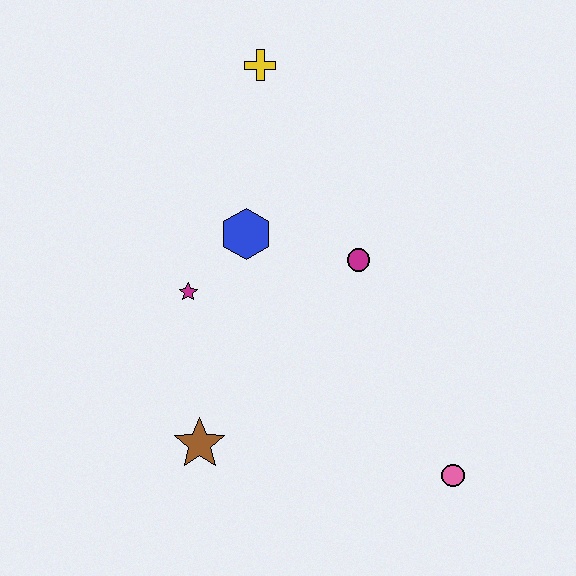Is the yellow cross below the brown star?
No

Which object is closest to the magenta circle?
The blue hexagon is closest to the magenta circle.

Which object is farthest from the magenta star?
The pink circle is farthest from the magenta star.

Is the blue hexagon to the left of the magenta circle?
Yes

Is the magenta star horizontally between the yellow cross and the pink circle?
No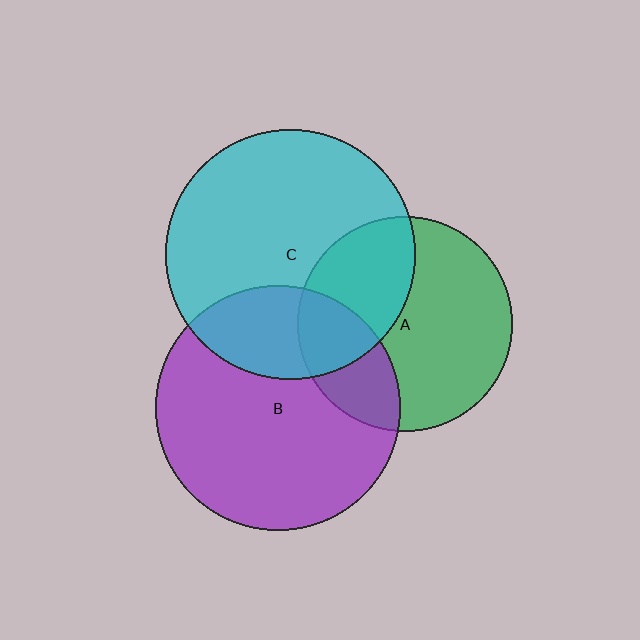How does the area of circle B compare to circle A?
Approximately 1.3 times.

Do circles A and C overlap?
Yes.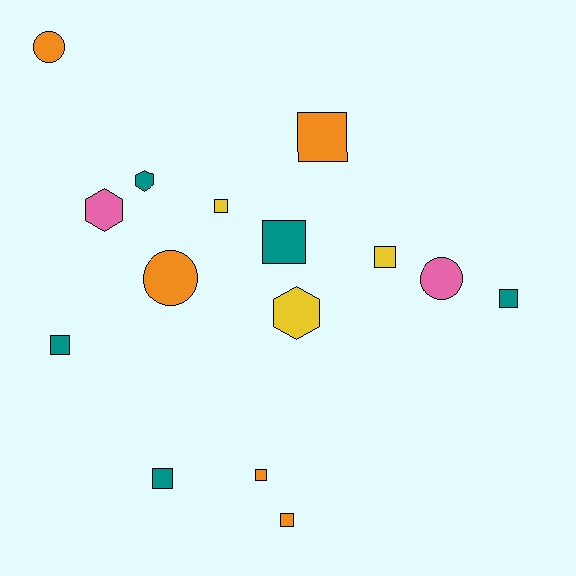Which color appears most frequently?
Teal, with 5 objects.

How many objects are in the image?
There are 15 objects.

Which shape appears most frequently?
Square, with 9 objects.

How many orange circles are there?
There are 2 orange circles.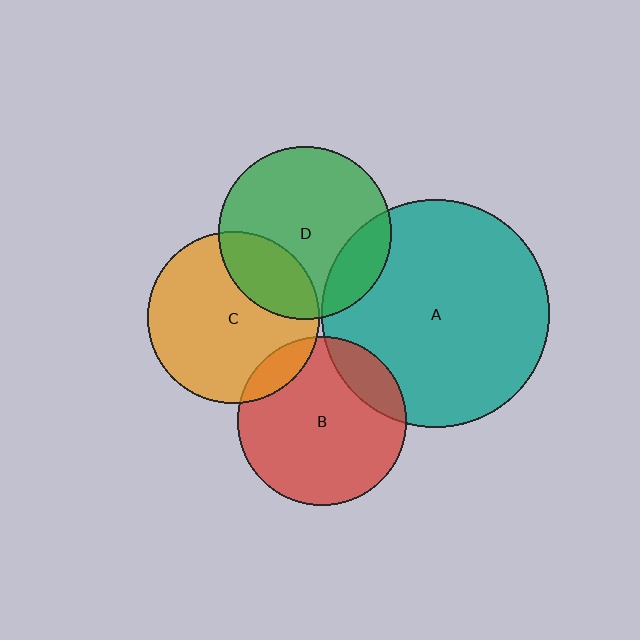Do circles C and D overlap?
Yes.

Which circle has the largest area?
Circle A (teal).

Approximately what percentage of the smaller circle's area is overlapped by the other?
Approximately 25%.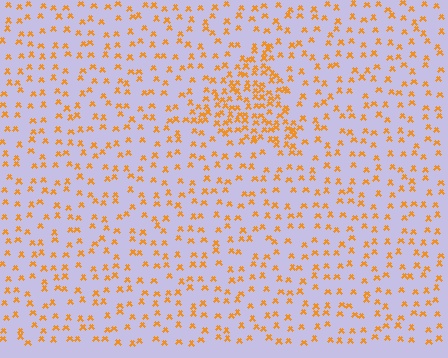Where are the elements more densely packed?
The elements are more densely packed inside the triangle boundary.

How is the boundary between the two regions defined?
The boundary is defined by a change in element density (approximately 2.5x ratio). All elements are the same color, size, and shape.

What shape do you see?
I see a triangle.